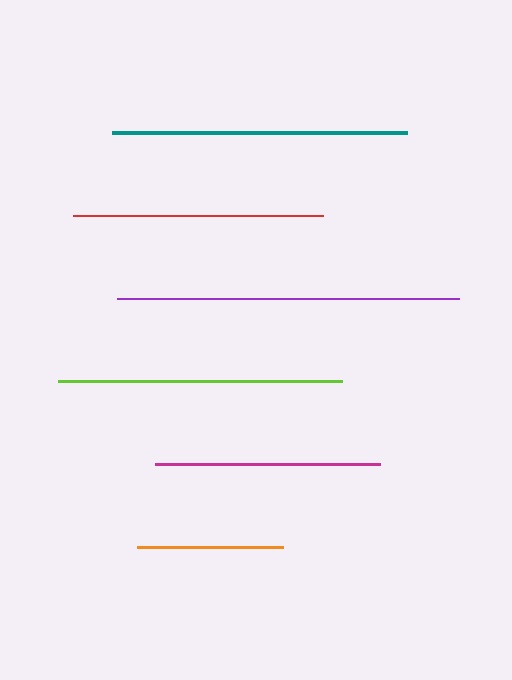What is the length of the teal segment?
The teal segment is approximately 295 pixels long.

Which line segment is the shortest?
The orange line is the shortest at approximately 146 pixels.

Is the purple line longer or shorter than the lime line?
The purple line is longer than the lime line.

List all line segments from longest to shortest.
From longest to shortest: purple, teal, lime, red, magenta, orange.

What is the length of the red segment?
The red segment is approximately 250 pixels long.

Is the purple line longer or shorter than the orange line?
The purple line is longer than the orange line.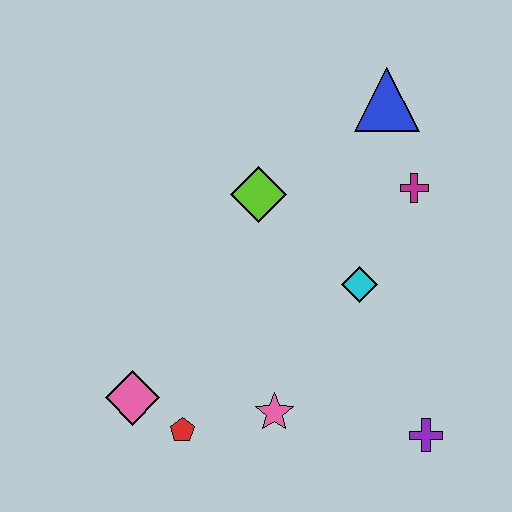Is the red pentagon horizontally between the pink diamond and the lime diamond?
Yes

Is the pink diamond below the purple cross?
No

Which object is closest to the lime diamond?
The cyan diamond is closest to the lime diamond.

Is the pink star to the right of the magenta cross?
No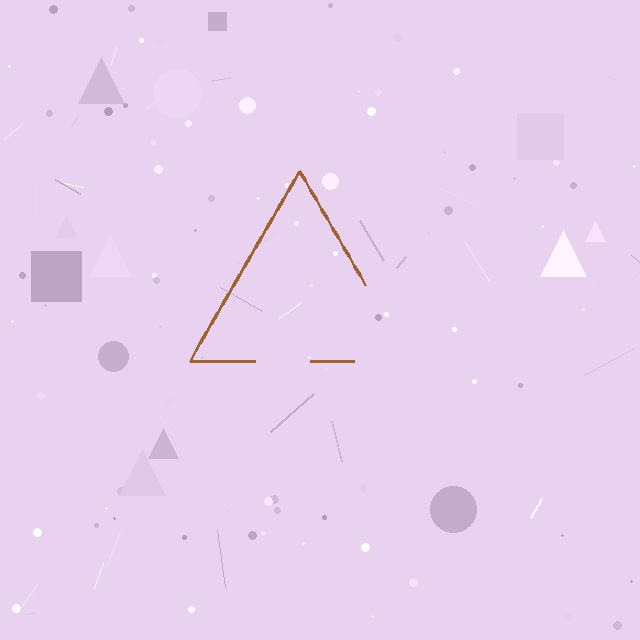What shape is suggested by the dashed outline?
The dashed outline suggests a triangle.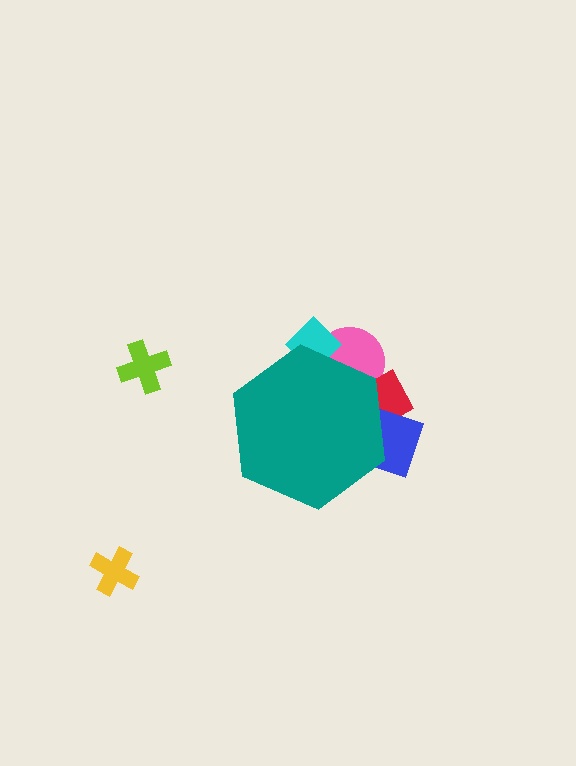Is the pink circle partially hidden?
Yes, the pink circle is partially hidden behind the teal hexagon.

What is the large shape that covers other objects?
A teal hexagon.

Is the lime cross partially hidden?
No, the lime cross is fully visible.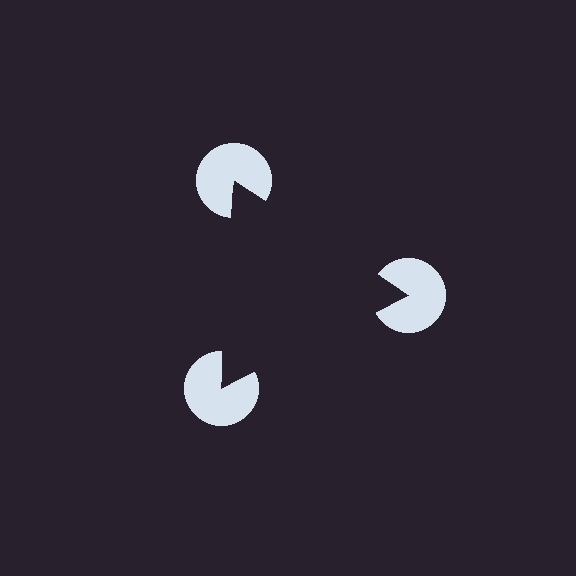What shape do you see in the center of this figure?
An illusory triangle — its edges are inferred from the aligned wedge cuts in the pac-man discs, not physically drawn.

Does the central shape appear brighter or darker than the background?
It typically appears slightly darker than the background, even though no actual brightness change is drawn.